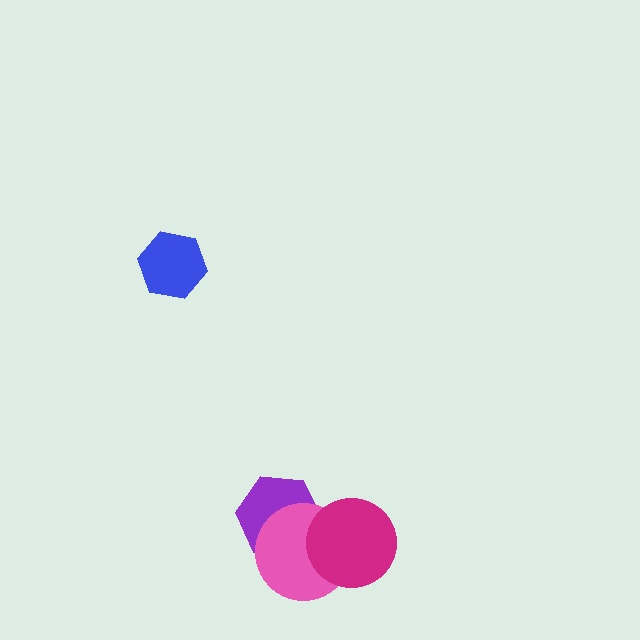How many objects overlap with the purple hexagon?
2 objects overlap with the purple hexagon.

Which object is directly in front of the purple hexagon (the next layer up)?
The pink circle is directly in front of the purple hexagon.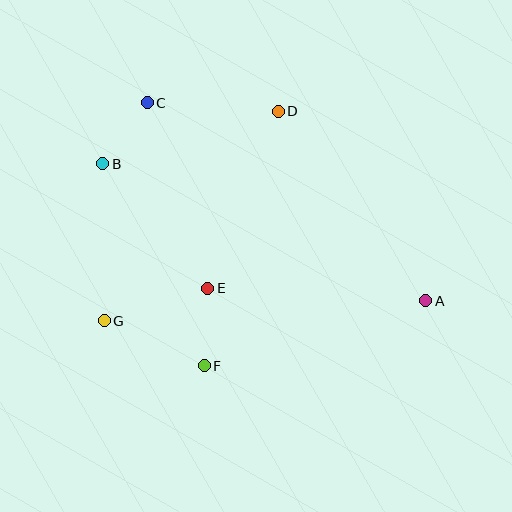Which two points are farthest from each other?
Points A and B are farthest from each other.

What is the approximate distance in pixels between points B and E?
The distance between B and E is approximately 163 pixels.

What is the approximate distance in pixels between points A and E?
The distance between A and E is approximately 219 pixels.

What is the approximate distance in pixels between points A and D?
The distance between A and D is approximately 240 pixels.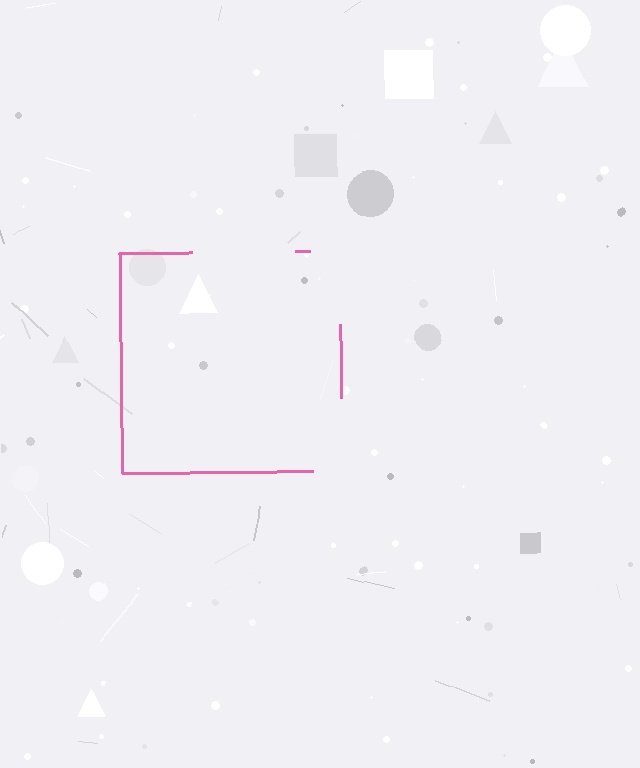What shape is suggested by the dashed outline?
The dashed outline suggests a square.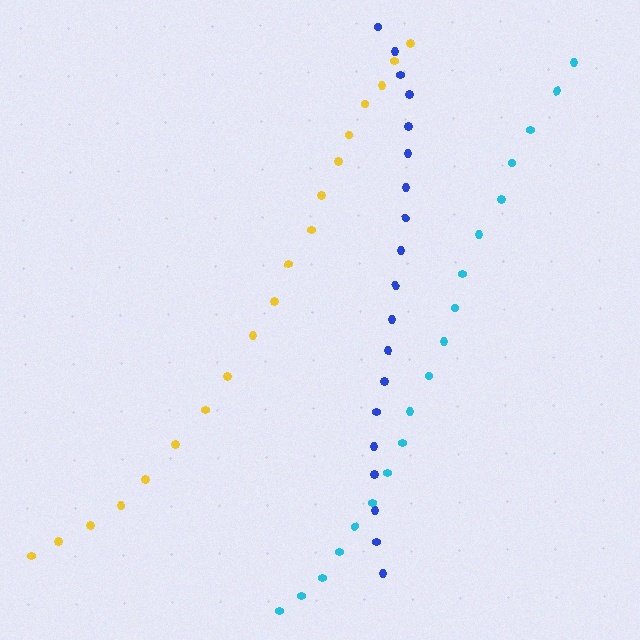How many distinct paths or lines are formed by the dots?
There are 3 distinct paths.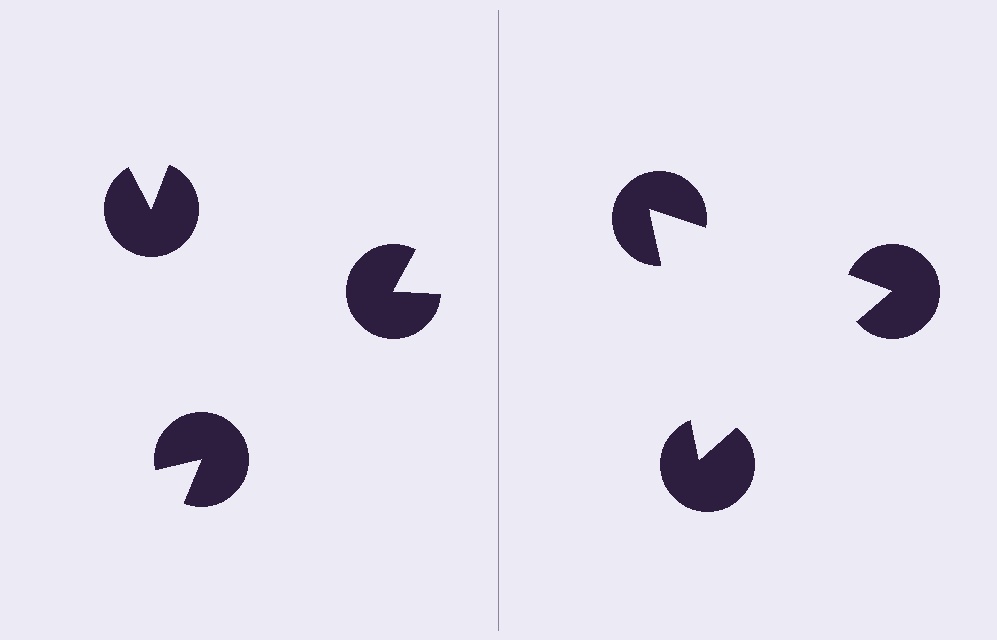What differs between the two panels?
The pac-man discs are positioned identically on both sides; only the wedge orientations differ. On the right they align to a triangle; on the left they are misaligned.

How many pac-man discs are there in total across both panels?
6 — 3 on each side.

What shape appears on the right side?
An illusory triangle.